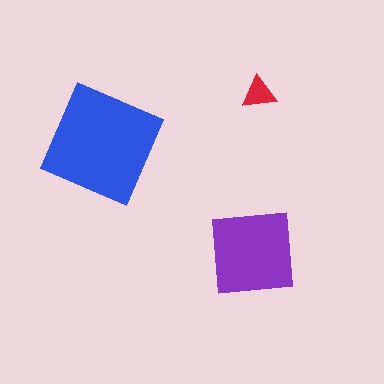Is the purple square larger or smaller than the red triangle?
Larger.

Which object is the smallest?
The red triangle.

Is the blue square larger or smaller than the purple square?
Larger.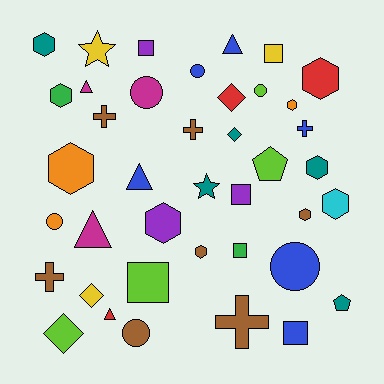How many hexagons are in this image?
There are 10 hexagons.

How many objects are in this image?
There are 40 objects.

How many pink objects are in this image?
There are no pink objects.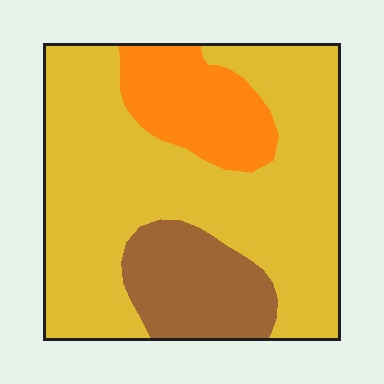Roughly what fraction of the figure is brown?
Brown takes up about one sixth (1/6) of the figure.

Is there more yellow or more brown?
Yellow.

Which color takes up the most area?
Yellow, at roughly 70%.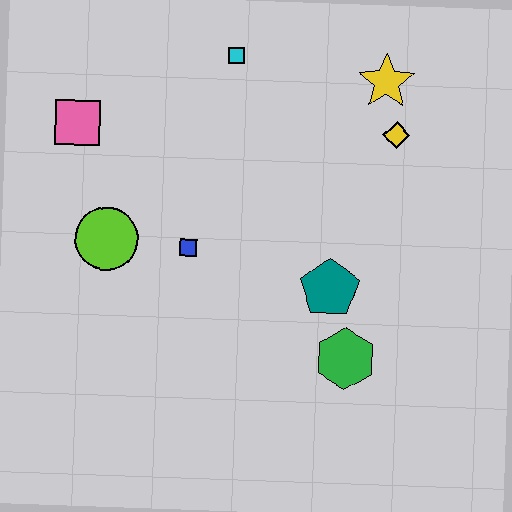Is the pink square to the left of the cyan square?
Yes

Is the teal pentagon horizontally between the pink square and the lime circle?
No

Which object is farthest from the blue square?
The yellow star is farthest from the blue square.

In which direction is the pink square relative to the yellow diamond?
The pink square is to the left of the yellow diamond.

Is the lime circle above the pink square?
No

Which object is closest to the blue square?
The lime circle is closest to the blue square.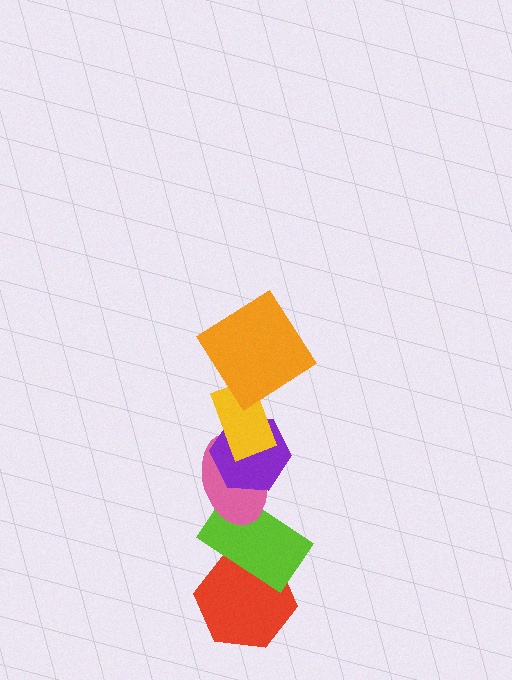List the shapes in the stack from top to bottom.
From top to bottom: the orange diamond, the yellow rectangle, the purple hexagon, the pink ellipse, the lime rectangle, the red hexagon.